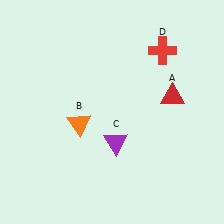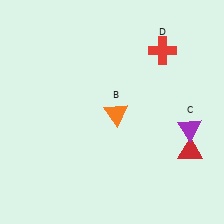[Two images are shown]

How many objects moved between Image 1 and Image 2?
3 objects moved between the two images.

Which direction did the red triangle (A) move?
The red triangle (A) moved down.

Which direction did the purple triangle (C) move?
The purple triangle (C) moved right.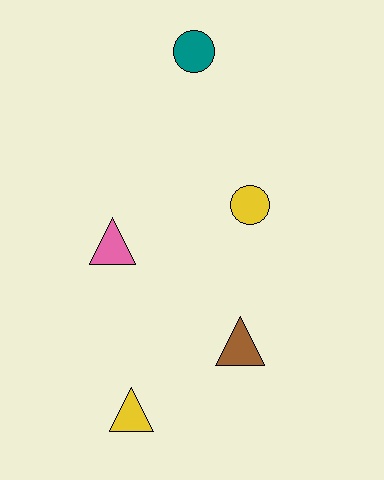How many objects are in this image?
There are 5 objects.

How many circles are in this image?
There are 2 circles.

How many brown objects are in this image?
There is 1 brown object.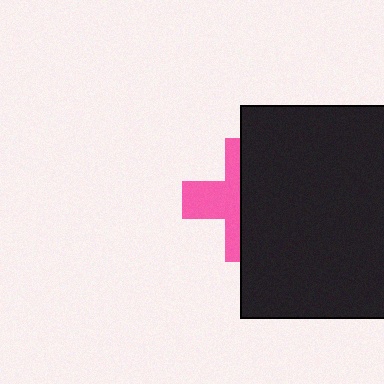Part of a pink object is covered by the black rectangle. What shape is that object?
It is a cross.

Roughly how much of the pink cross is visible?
A small part of it is visible (roughly 42%).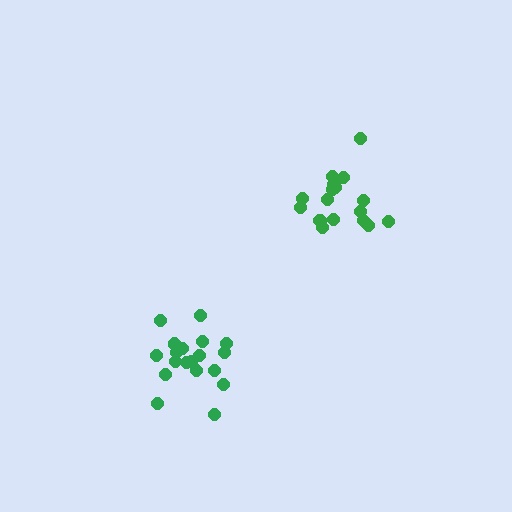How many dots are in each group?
Group 1: 20 dots, Group 2: 18 dots (38 total).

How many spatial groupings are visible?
There are 2 spatial groupings.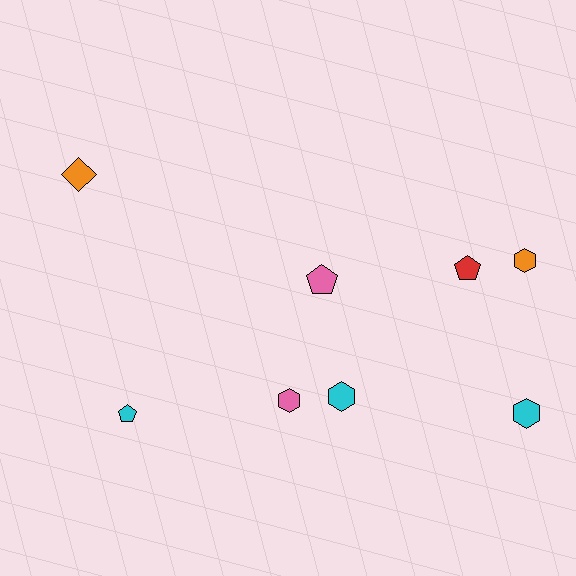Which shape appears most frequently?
Hexagon, with 4 objects.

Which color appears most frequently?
Cyan, with 3 objects.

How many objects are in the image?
There are 8 objects.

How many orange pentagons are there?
There are no orange pentagons.